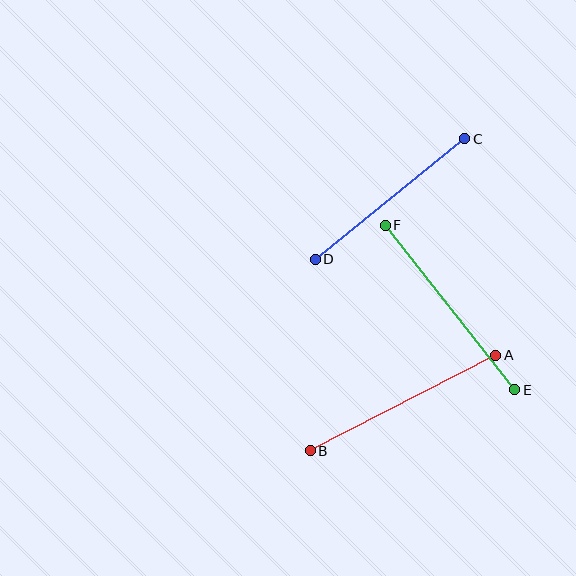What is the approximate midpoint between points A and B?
The midpoint is at approximately (403, 403) pixels.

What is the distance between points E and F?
The distance is approximately 210 pixels.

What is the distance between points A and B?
The distance is approximately 209 pixels.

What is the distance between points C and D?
The distance is approximately 192 pixels.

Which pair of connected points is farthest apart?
Points E and F are farthest apart.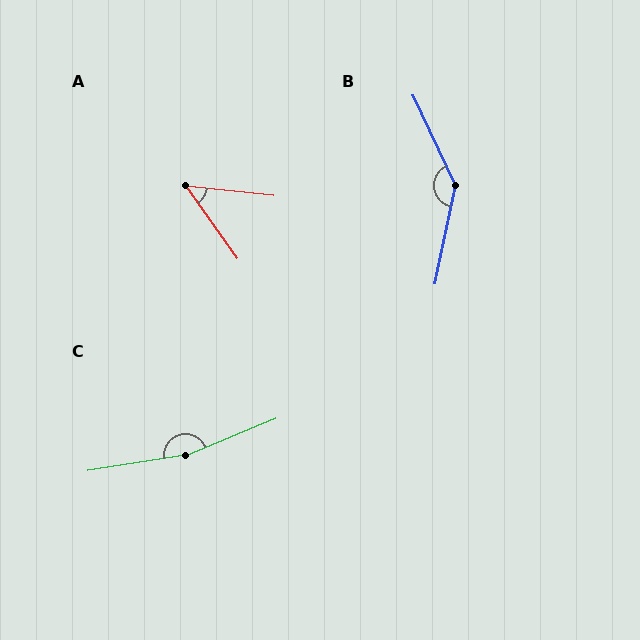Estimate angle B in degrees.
Approximately 143 degrees.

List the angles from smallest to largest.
A (48°), B (143°), C (166°).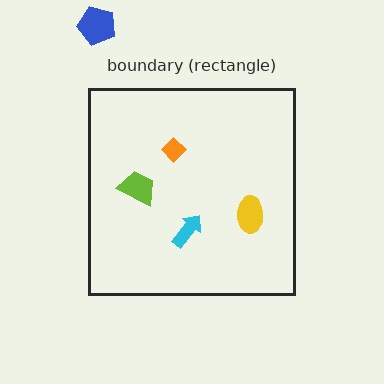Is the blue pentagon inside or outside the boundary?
Outside.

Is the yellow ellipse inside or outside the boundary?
Inside.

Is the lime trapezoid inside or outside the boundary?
Inside.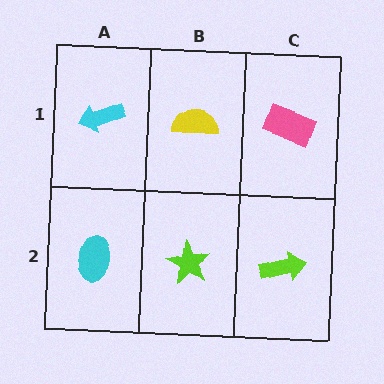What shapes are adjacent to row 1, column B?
A lime star (row 2, column B), a cyan arrow (row 1, column A), a pink rectangle (row 1, column C).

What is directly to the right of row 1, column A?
A yellow semicircle.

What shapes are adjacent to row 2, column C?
A pink rectangle (row 1, column C), a lime star (row 2, column B).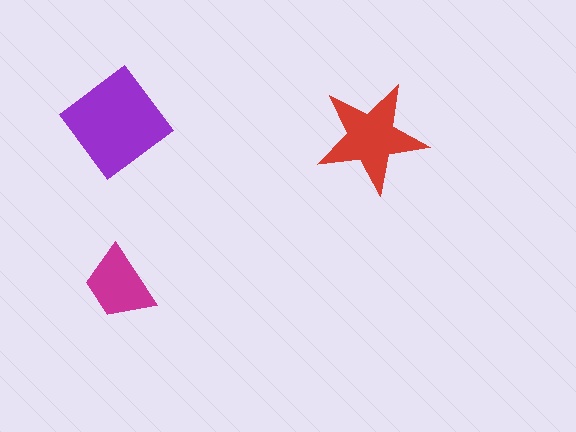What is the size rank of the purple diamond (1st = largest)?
1st.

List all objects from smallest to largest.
The magenta trapezoid, the red star, the purple diamond.